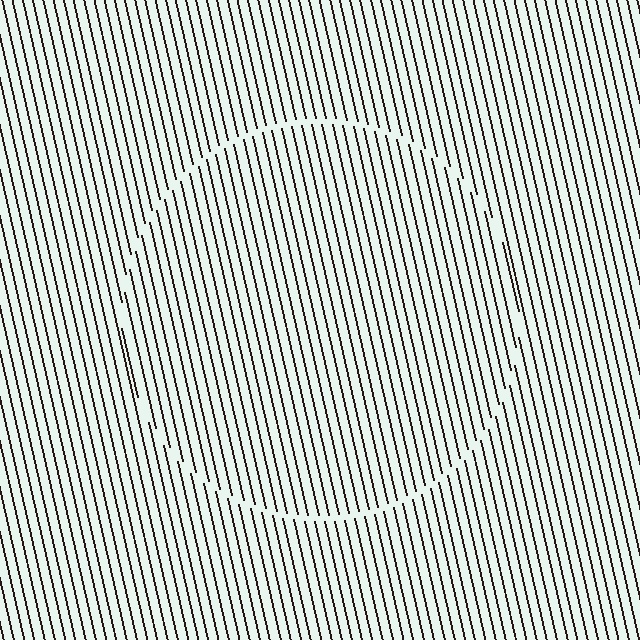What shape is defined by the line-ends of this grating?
An illusory circle. The interior of the shape contains the same grating, shifted by half a period — the contour is defined by the phase discontinuity where line-ends from the inner and outer gratings abut.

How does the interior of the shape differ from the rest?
The interior of the shape contains the same grating, shifted by half a period — the contour is defined by the phase discontinuity where line-ends from the inner and outer gratings abut.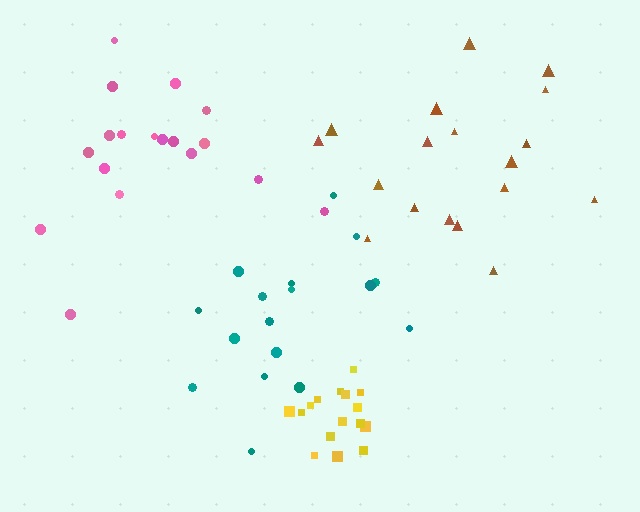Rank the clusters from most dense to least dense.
yellow, brown, pink, teal.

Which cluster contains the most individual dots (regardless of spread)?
Brown (18).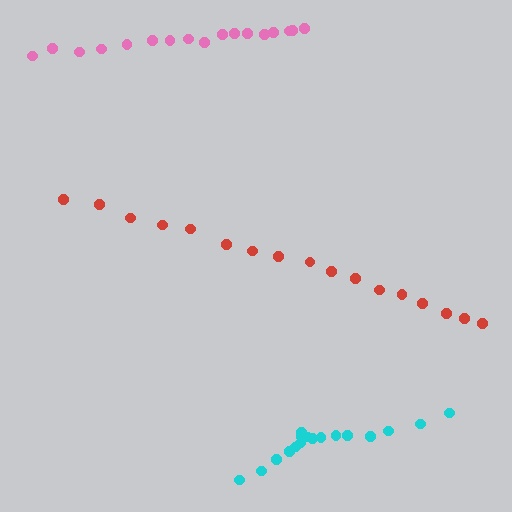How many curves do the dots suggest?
There are 3 distinct paths.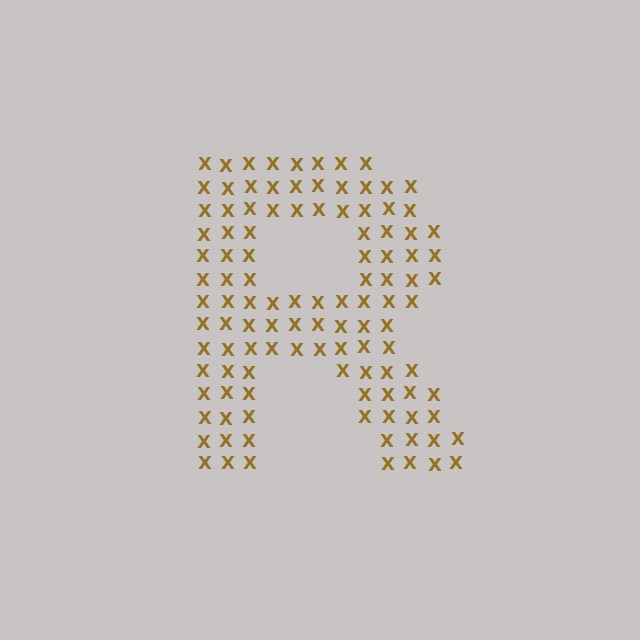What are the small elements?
The small elements are letter X's.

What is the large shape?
The large shape is the letter R.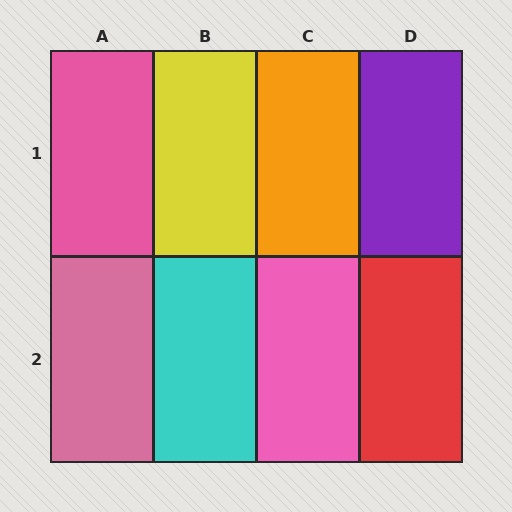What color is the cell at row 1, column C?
Orange.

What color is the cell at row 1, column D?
Purple.